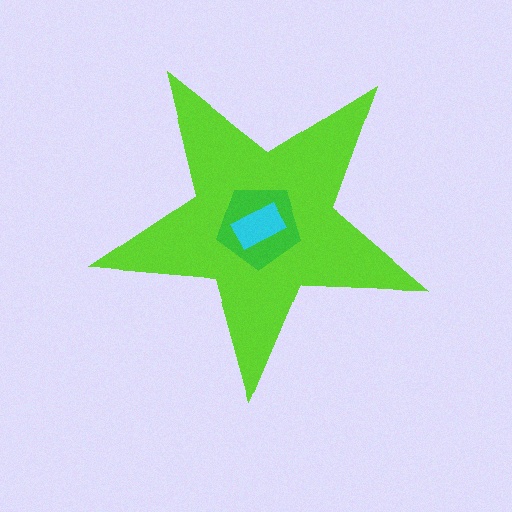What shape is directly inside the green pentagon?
The cyan rectangle.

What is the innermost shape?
The cyan rectangle.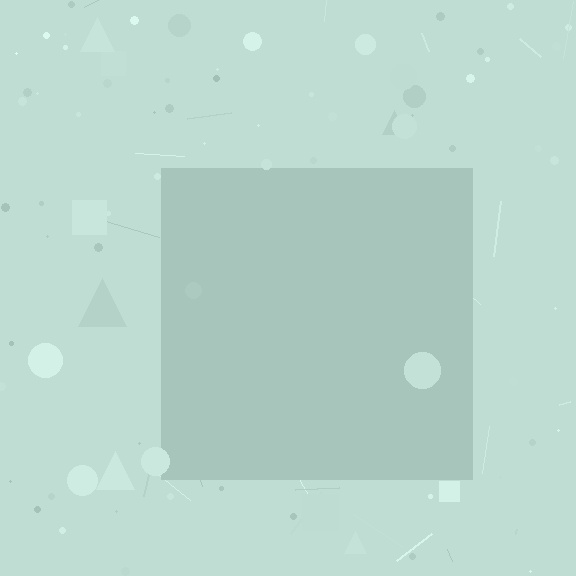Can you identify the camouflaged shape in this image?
The camouflaged shape is a square.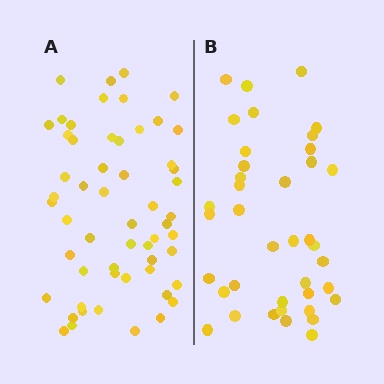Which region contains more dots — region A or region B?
Region A (the left region) has more dots.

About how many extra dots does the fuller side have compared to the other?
Region A has approximately 15 more dots than region B.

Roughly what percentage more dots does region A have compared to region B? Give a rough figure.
About 45% more.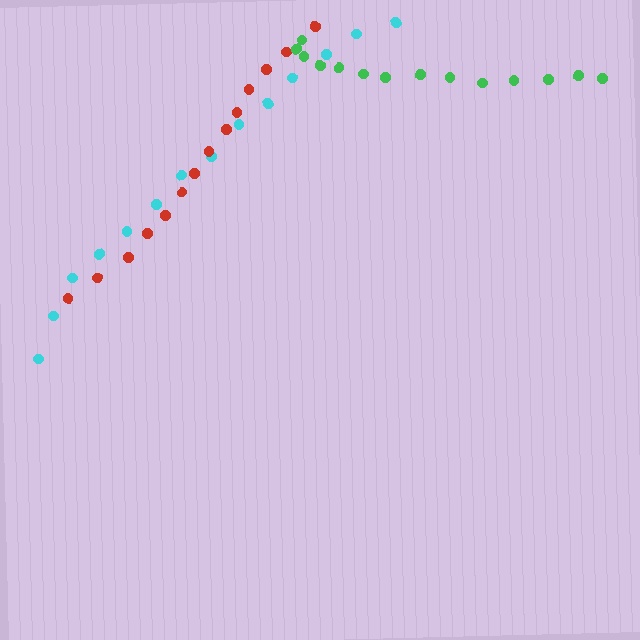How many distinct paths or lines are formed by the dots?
There are 3 distinct paths.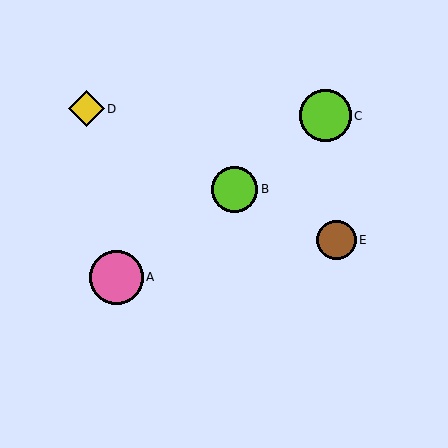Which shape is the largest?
The pink circle (labeled A) is the largest.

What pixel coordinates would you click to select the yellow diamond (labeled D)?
Click at (87, 109) to select the yellow diamond D.